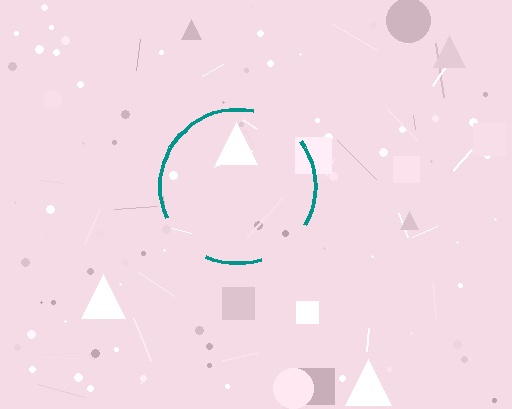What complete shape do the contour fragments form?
The contour fragments form a circle.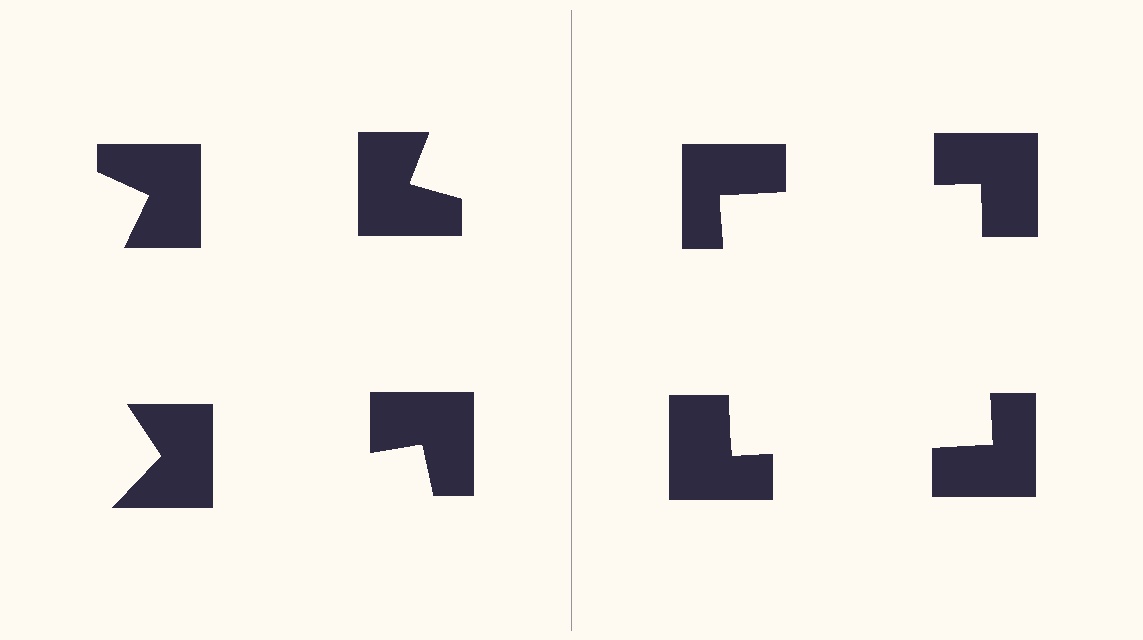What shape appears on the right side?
An illusory square.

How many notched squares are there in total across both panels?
8 — 4 on each side.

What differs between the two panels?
The notched squares are positioned identically on both sides; only the wedge orientations differ. On the right they align to a square; on the left they are misaligned.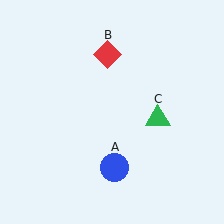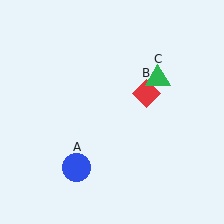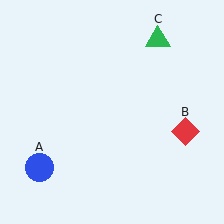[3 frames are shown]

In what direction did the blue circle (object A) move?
The blue circle (object A) moved left.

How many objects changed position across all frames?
3 objects changed position: blue circle (object A), red diamond (object B), green triangle (object C).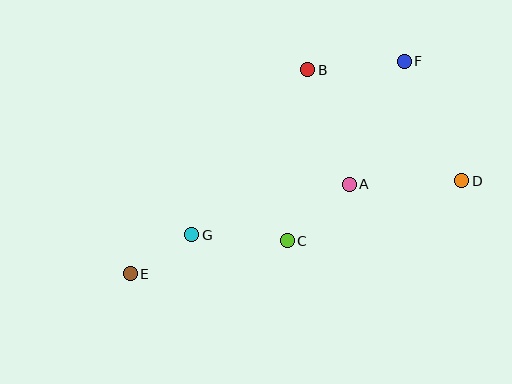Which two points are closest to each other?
Points E and G are closest to each other.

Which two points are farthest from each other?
Points E and F are farthest from each other.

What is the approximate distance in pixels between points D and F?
The distance between D and F is approximately 132 pixels.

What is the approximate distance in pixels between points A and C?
The distance between A and C is approximately 84 pixels.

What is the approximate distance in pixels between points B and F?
The distance between B and F is approximately 97 pixels.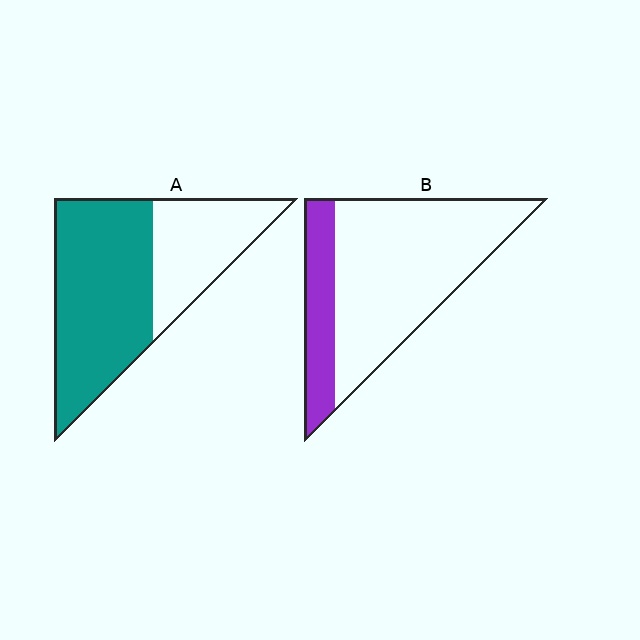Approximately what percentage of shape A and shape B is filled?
A is approximately 65% and B is approximately 25%.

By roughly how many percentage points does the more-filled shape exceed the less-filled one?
By roughly 40 percentage points (A over B).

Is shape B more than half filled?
No.